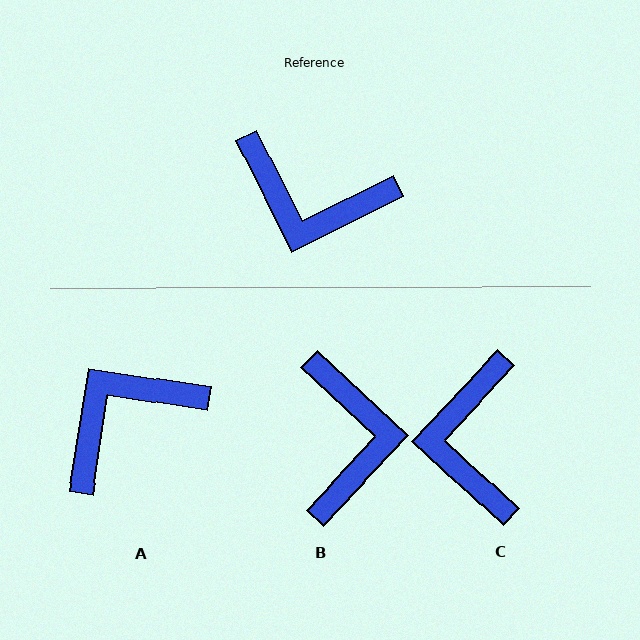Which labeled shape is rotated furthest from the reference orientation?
A, about 125 degrees away.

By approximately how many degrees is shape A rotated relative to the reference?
Approximately 125 degrees clockwise.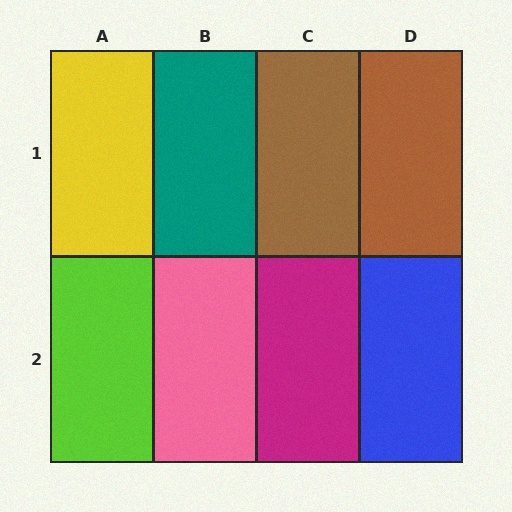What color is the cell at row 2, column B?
Pink.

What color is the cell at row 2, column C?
Magenta.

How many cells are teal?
1 cell is teal.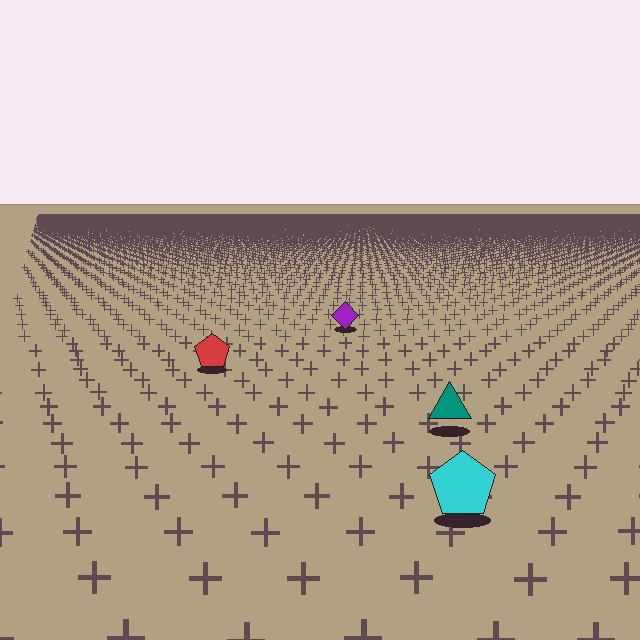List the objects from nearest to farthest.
From nearest to farthest: the cyan pentagon, the teal triangle, the red pentagon, the purple diamond.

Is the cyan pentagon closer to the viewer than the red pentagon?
Yes. The cyan pentagon is closer — you can tell from the texture gradient: the ground texture is coarser near it.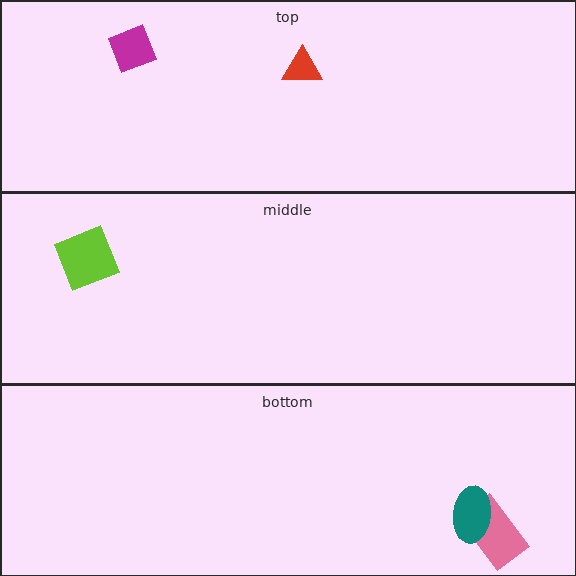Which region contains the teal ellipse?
The bottom region.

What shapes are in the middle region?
The lime square.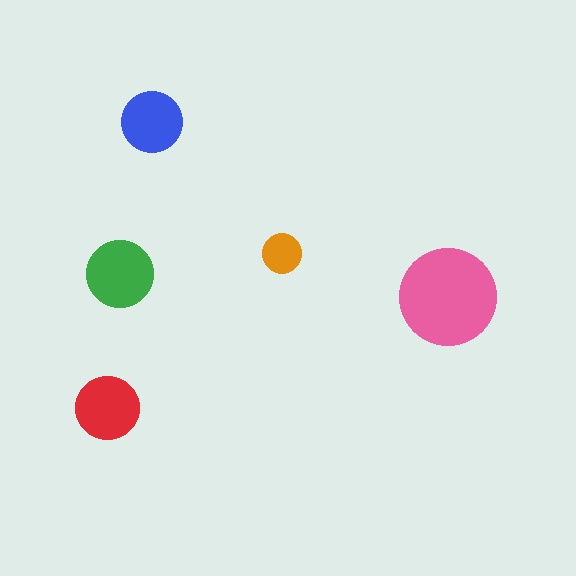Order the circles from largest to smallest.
the pink one, the green one, the red one, the blue one, the orange one.